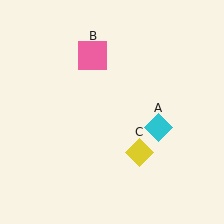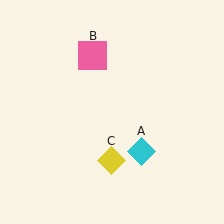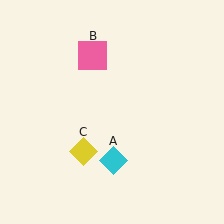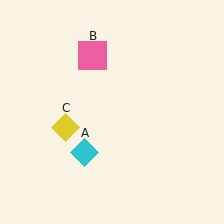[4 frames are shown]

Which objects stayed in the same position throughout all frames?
Pink square (object B) remained stationary.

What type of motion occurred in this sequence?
The cyan diamond (object A), yellow diamond (object C) rotated clockwise around the center of the scene.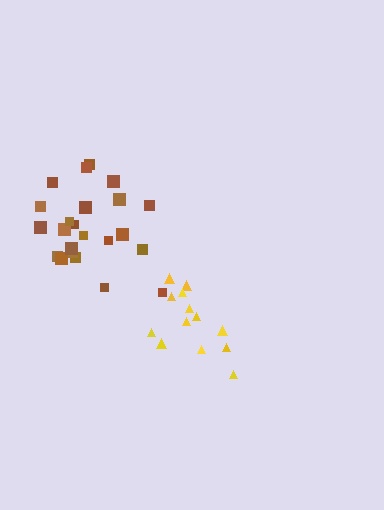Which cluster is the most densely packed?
Yellow.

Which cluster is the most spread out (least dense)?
Brown.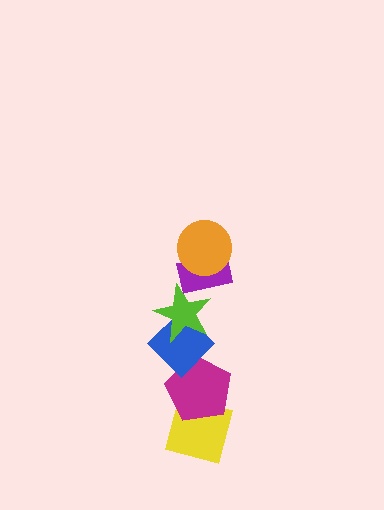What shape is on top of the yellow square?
The magenta pentagon is on top of the yellow square.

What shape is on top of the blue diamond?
The lime star is on top of the blue diamond.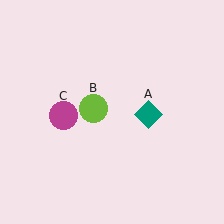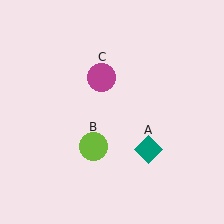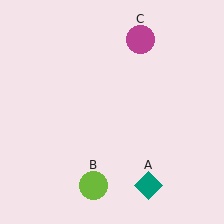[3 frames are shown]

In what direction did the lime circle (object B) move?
The lime circle (object B) moved down.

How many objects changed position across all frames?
3 objects changed position: teal diamond (object A), lime circle (object B), magenta circle (object C).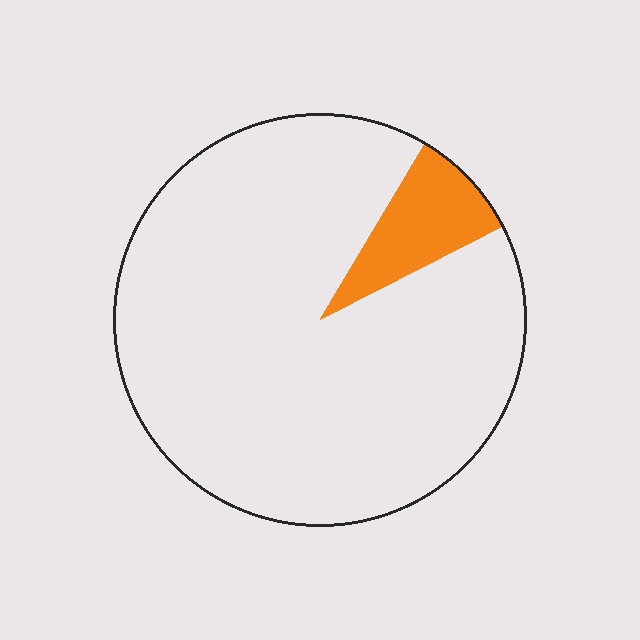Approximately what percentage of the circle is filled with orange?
Approximately 10%.